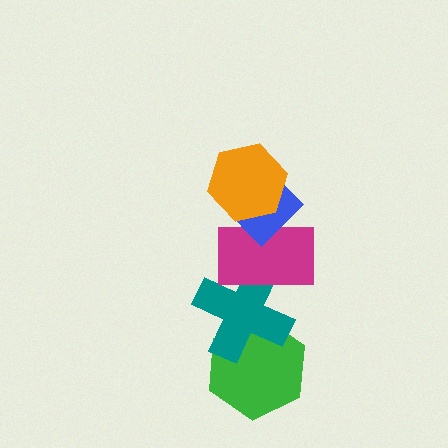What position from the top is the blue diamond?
The blue diamond is 2nd from the top.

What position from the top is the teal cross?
The teal cross is 4th from the top.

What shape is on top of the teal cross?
The magenta rectangle is on top of the teal cross.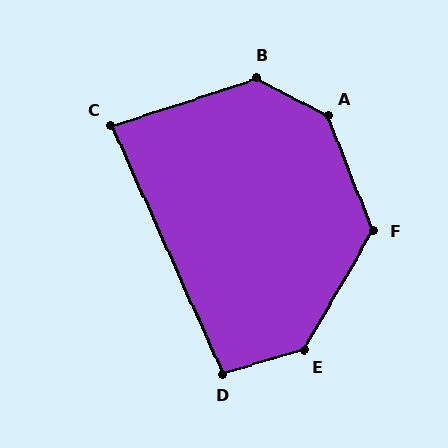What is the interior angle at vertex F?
Approximately 128 degrees (obtuse).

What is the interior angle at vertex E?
Approximately 136 degrees (obtuse).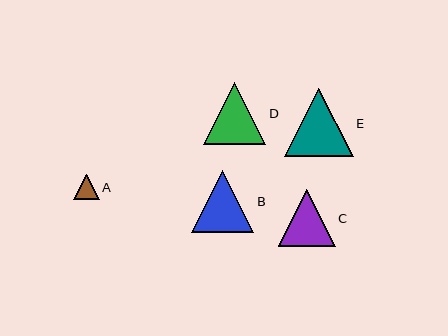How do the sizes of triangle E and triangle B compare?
Triangle E and triangle B are approximately the same size.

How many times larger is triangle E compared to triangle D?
Triangle E is approximately 1.1 times the size of triangle D.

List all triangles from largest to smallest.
From largest to smallest: E, B, D, C, A.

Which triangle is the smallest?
Triangle A is the smallest with a size of approximately 25 pixels.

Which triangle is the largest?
Triangle E is the largest with a size of approximately 68 pixels.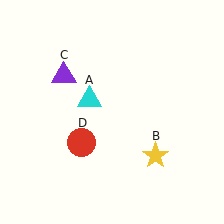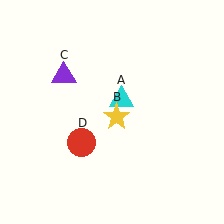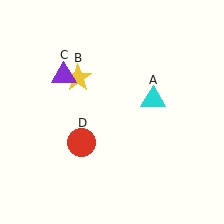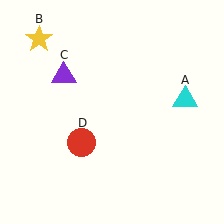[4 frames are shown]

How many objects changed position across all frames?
2 objects changed position: cyan triangle (object A), yellow star (object B).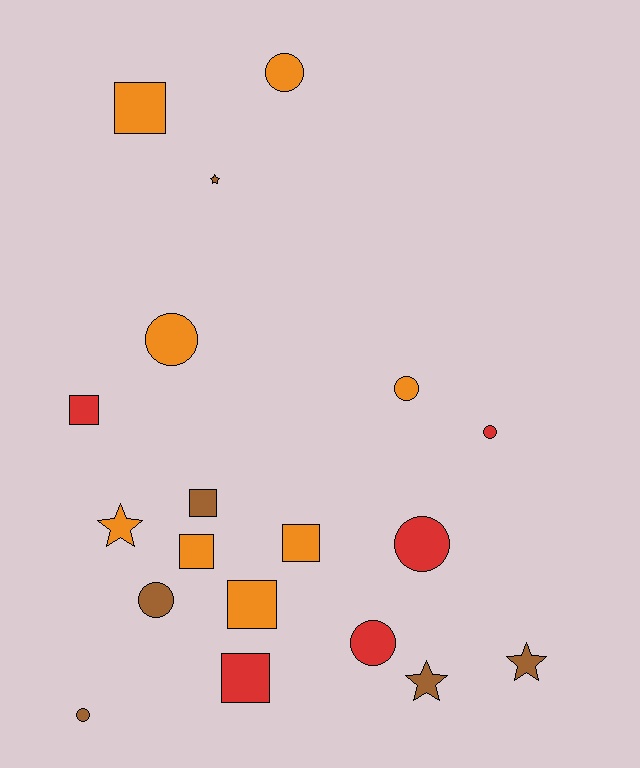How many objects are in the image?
There are 19 objects.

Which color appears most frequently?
Orange, with 8 objects.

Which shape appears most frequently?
Circle, with 8 objects.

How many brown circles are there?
There are 2 brown circles.